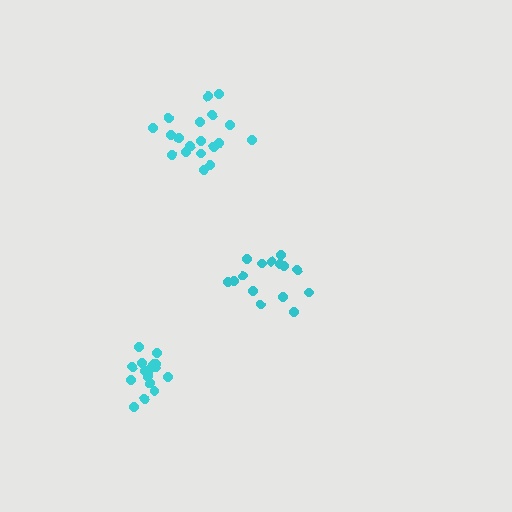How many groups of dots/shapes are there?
There are 3 groups.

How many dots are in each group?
Group 1: 15 dots, Group 2: 19 dots, Group 3: 17 dots (51 total).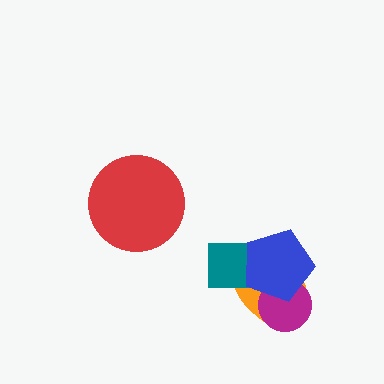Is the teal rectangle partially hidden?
Yes, it is partially covered by another shape.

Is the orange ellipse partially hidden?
Yes, it is partially covered by another shape.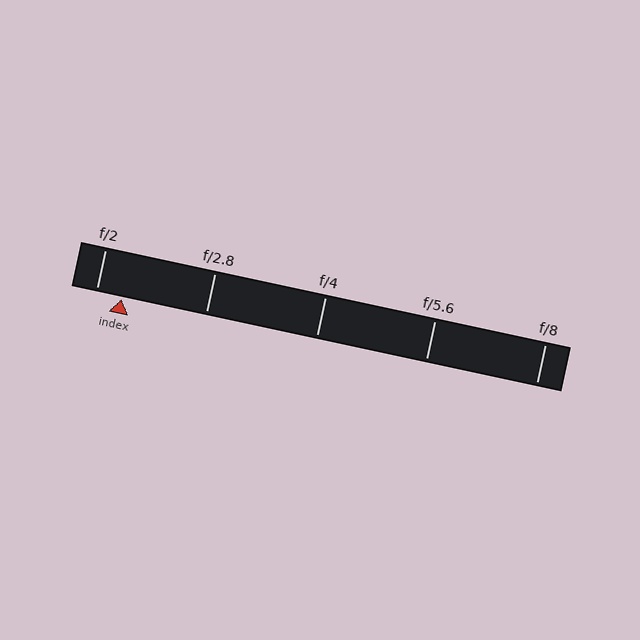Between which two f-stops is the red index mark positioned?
The index mark is between f/2 and f/2.8.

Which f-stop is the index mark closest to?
The index mark is closest to f/2.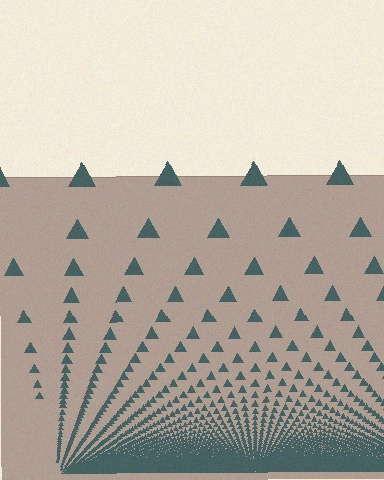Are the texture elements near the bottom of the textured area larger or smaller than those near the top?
Smaller. The gradient is inverted — elements near the bottom are smaller and denser.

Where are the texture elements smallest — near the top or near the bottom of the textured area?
Near the bottom.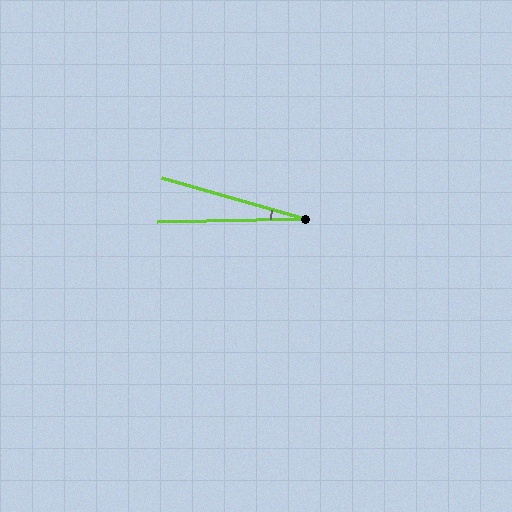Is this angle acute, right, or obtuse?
It is acute.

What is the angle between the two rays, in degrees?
Approximately 17 degrees.